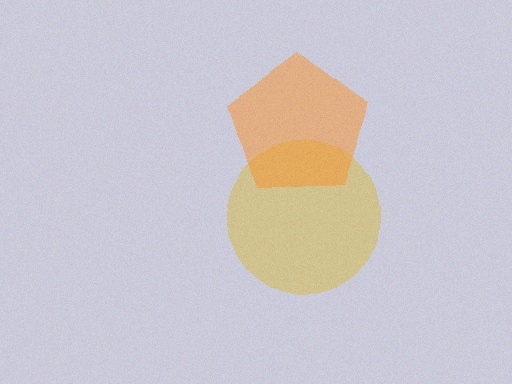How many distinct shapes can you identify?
There are 2 distinct shapes: a yellow circle, an orange pentagon.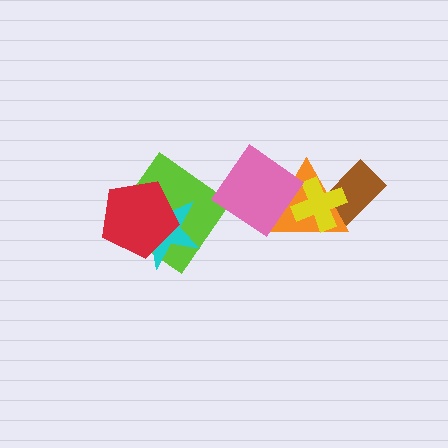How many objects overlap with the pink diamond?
2 objects overlap with the pink diamond.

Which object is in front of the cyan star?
The red pentagon is in front of the cyan star.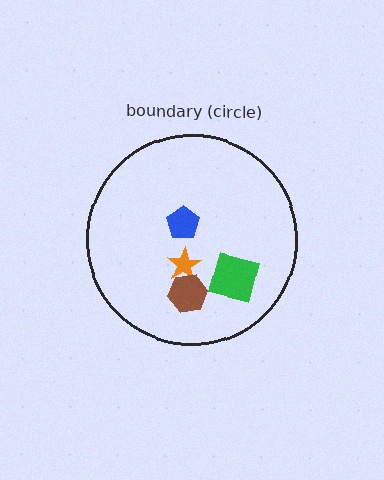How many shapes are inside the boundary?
4 inside, 0 outside.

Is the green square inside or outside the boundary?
Inside.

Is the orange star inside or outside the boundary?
Inside.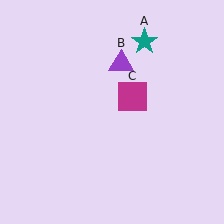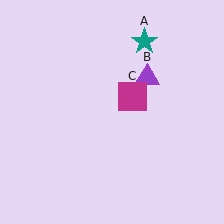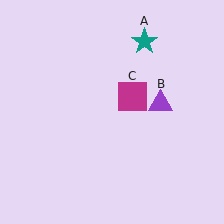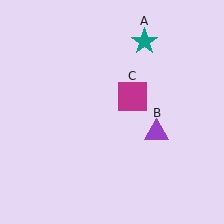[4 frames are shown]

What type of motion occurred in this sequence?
The purple triangle (object B) rotated clockwise around the center of the scene.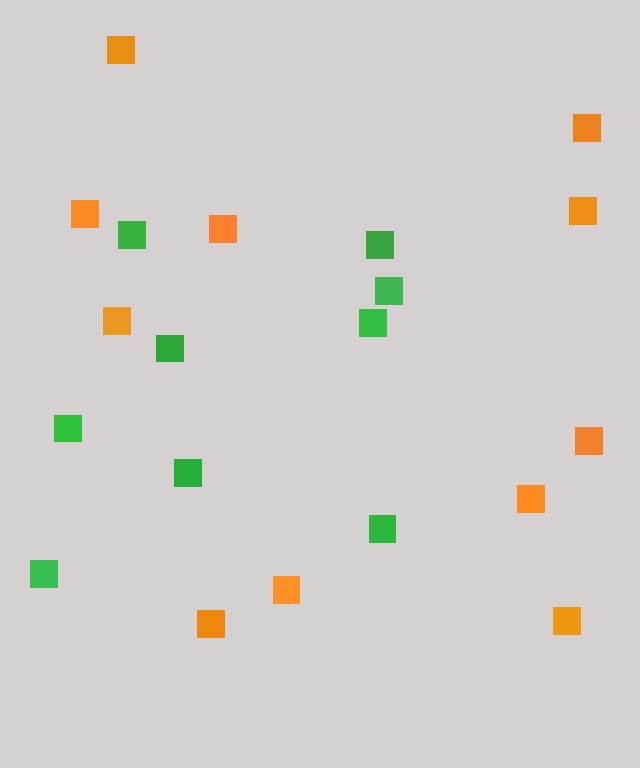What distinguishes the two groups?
There are 2 groups: one group of green squares (9) and one group of orange squares (11).